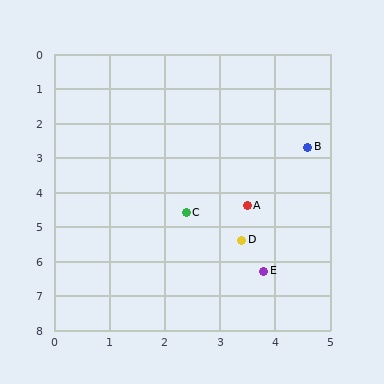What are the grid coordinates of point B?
Point B is at approximately (4.6, 2.7).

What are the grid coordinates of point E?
Point E is at approximately (3.8, 6.3).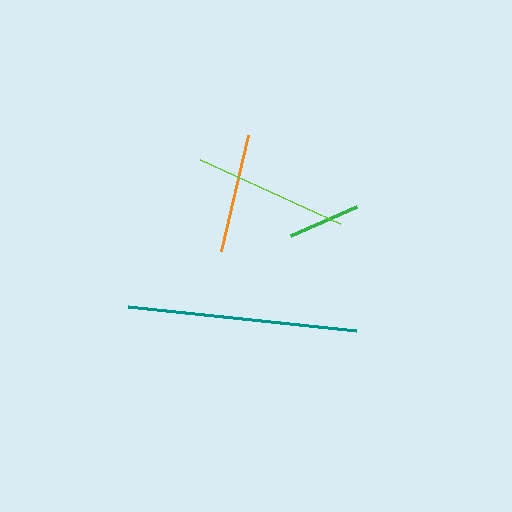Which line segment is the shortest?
The green line is the shortest at approximately 72 pixels.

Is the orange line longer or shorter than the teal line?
The teal line is longer than the orange line.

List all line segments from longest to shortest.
From longest to shortest: teal, lime, orange, green.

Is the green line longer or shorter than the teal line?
The teal line is longer than the green line.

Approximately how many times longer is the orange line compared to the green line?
The orange line is approximately 1.7 times the length of the green line.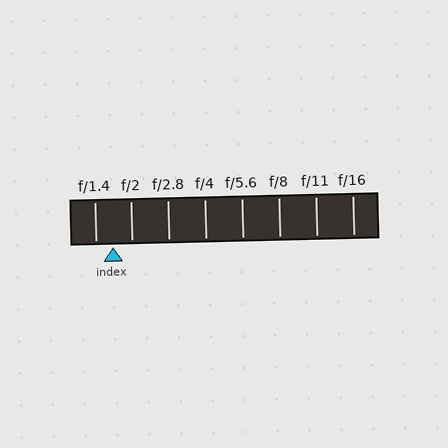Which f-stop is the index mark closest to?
The index mark is closest to f/1.4.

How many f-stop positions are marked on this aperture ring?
There are 8 f-stop positions marked.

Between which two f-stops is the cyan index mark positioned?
The index mark is between f/1.4 and f/2.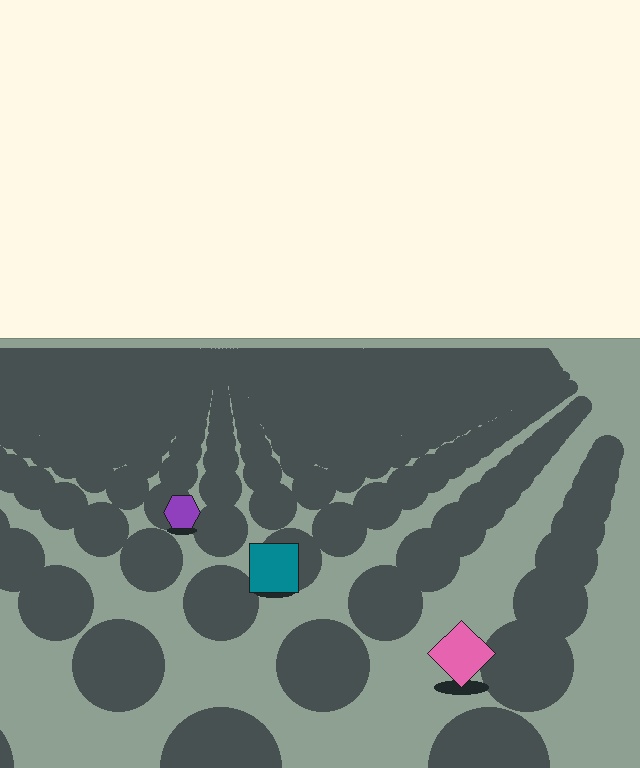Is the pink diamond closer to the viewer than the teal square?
Yes. The pink diamond is closer — you can tell from the texture gradient: the ground texture is coarser near it.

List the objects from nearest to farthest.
From nearest to farthest: the pink diamond, the teal square, the purple hexagon.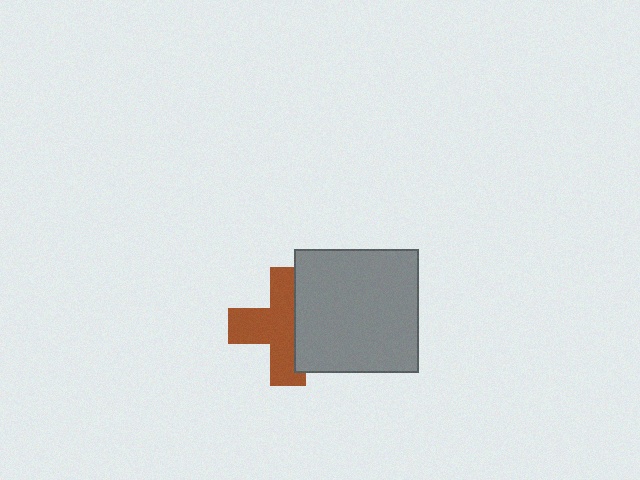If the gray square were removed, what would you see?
You would see the complete brown cross.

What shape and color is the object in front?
The object in front is a gray square.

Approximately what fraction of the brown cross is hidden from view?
Roughly 38% of the brown cross is hidden behind the gray square.